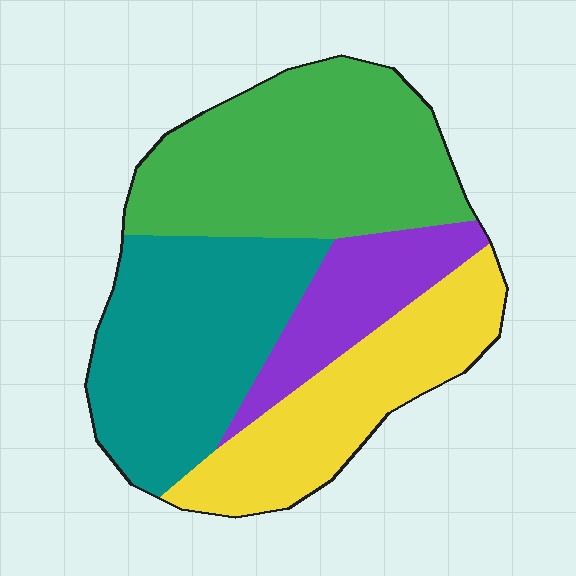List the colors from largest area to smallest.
From largest to smallest: green, teal, yellow, purple.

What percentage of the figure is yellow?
Yellow takes up between a sixth and a third of the figure.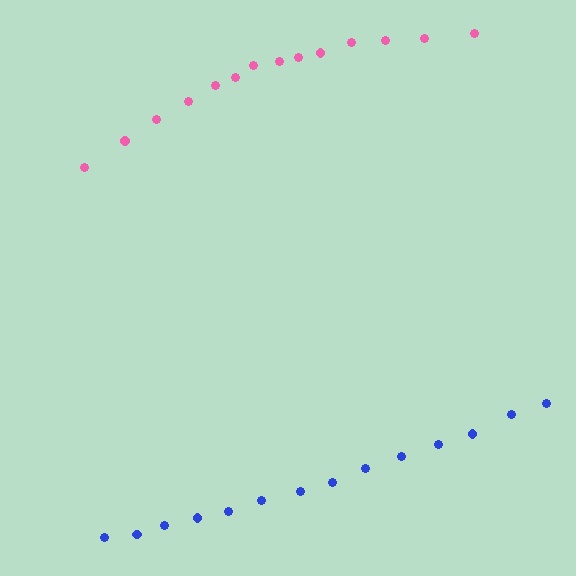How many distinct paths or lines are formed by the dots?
There are 2 distinct paths.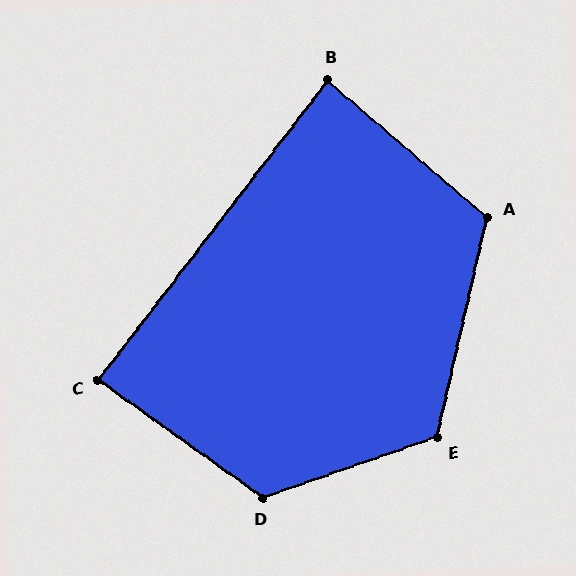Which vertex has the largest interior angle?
D, at approximately 125 degrees.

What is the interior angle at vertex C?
Approximately 88 degrees (approximately right).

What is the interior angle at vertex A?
Approximately 118 degrees (obtuse).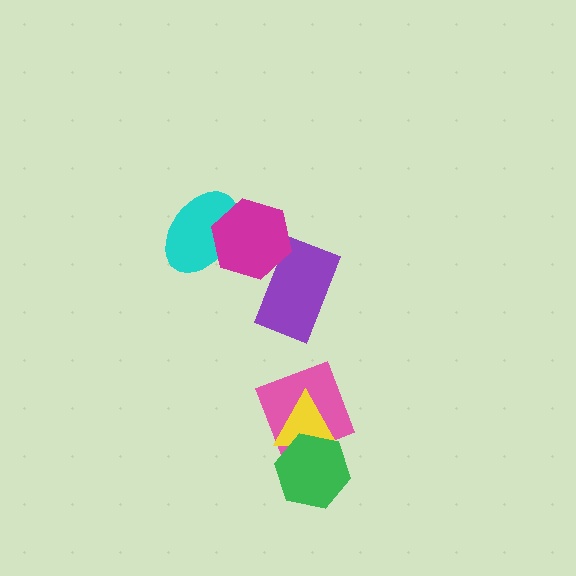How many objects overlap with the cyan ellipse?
1 object overlaps with the cyan ellipse.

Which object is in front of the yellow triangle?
The green hexagon is in front of the yellow triangle.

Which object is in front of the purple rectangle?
The magenta hexagon is in front of the purple rectangle.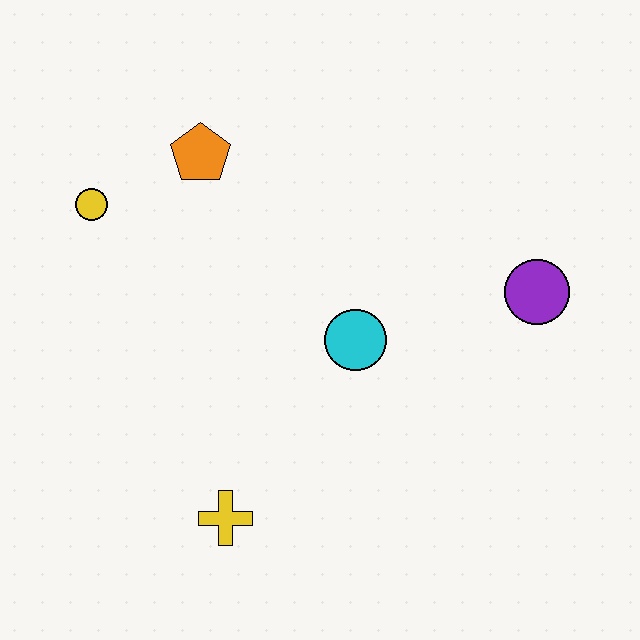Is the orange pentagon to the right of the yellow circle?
Yes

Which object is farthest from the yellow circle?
The purple circle is farthest from the yellow circle.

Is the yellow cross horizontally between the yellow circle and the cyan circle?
Yes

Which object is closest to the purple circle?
The cyan circle is closest to the purple circle.